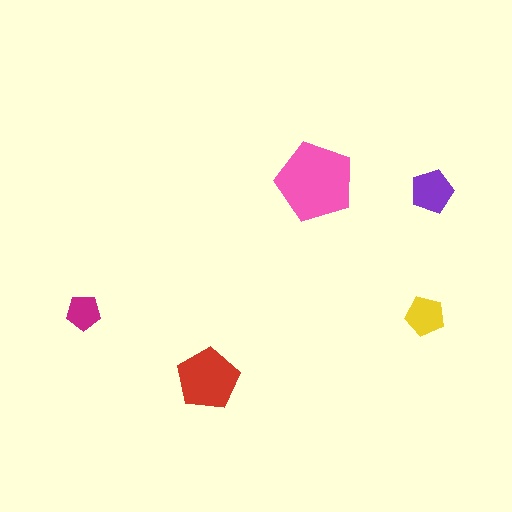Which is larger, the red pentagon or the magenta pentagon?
The red one.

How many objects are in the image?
There are 5 objects in the image.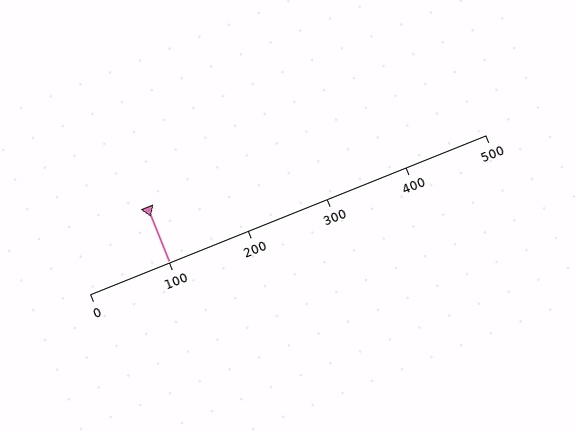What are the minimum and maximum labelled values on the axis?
The axis runs from 0 to 500.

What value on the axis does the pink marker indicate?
The marker indicates approximately 100.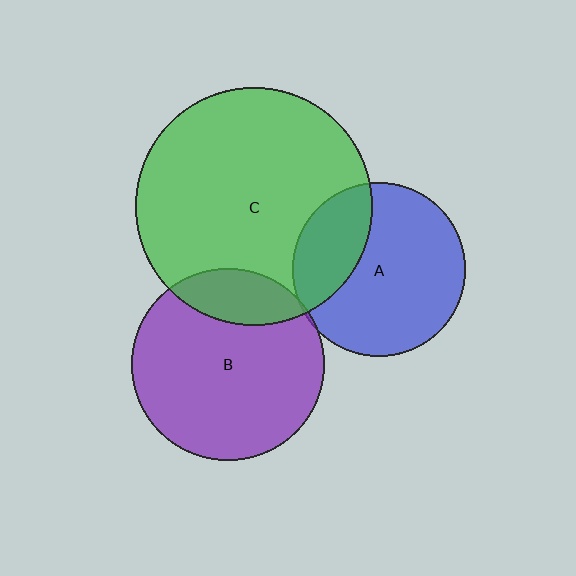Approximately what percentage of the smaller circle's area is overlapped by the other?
Approximately 30%.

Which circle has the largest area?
Circle C (green).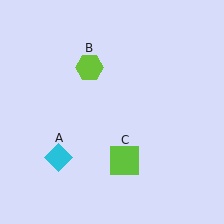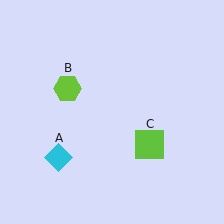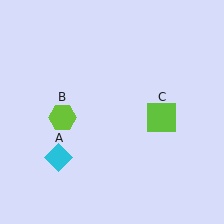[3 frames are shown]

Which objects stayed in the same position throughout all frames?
Cyan diamond (object A) remained stationary.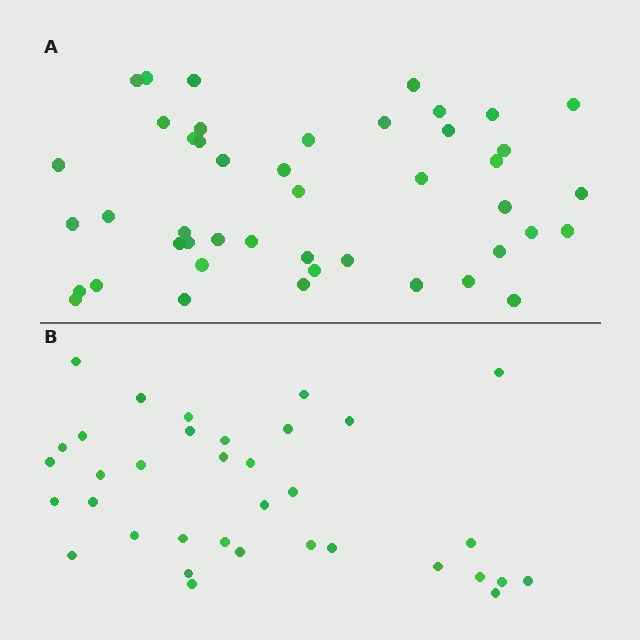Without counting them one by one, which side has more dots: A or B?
Region A (the top region) has more dots.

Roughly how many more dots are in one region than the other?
Region A has roughly 10 or so more dots than region B.